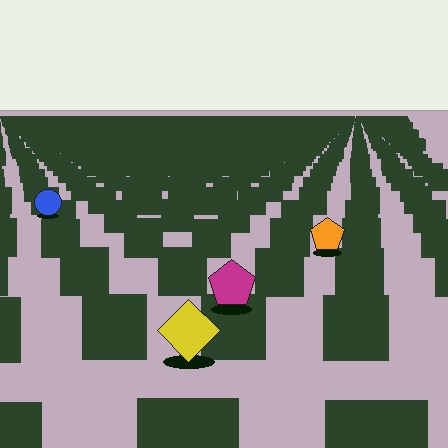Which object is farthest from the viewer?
The blue circle is farthest from the viewer. It appears smaller and the ground texture around it is denser.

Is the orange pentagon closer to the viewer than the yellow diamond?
No. The yellow diamond is closer — you can tell from the texture gradient: the ground texture is coarser near it.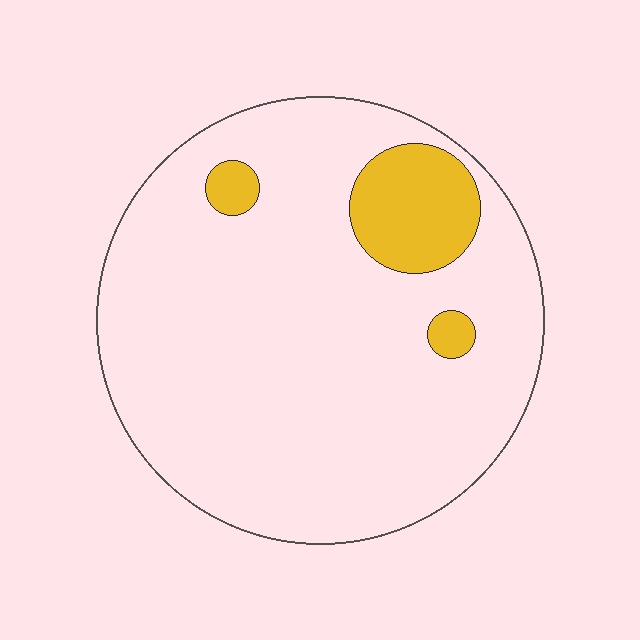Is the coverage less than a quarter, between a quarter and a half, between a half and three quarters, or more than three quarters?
Less than a quarter.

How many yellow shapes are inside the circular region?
3.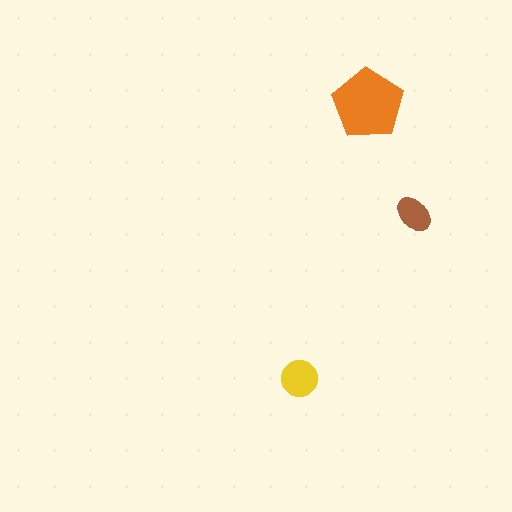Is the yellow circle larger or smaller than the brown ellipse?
Larger.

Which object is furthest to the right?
The brown ellipse is rightmost.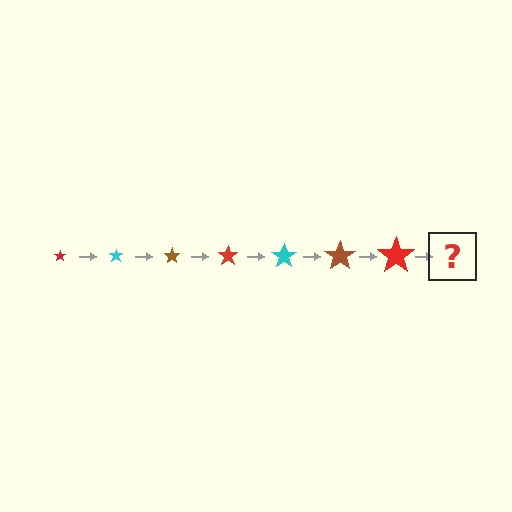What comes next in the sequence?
The next element should be a cyan star, larger than the previous one.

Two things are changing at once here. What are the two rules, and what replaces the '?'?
The two rules are that the star grows larger each step and the color cycles through red, cyan, and brown. The '?' should be a cyan star, larger than the previous one.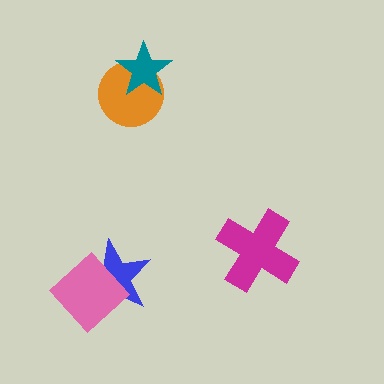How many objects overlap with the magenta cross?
0 objects overlap with the magenta cross.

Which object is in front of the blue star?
The pink diamond is in front of the blue star.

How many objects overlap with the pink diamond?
1 object overlaps with the pink diamond.